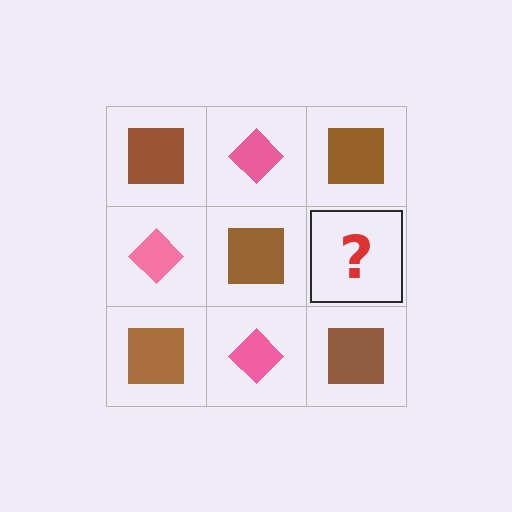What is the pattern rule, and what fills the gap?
The rule is that it alternates brown square and pink diamond in a checkerboard pattern. The gap should be filled with a pink diamond.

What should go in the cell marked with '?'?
The missing cell should contain a pink diamond.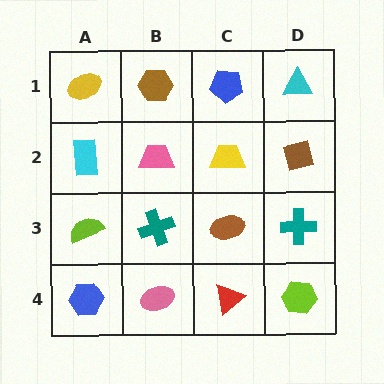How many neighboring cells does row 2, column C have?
4.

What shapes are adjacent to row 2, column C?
A blue pentagon (row 1, column C), a brown ellipse (row 3, column C), a pink trapezoid (row 2, column B), a brown square (row 2, column D).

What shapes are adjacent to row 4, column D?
A teal cross (row 3, column D), a red triangle (row 4, column C).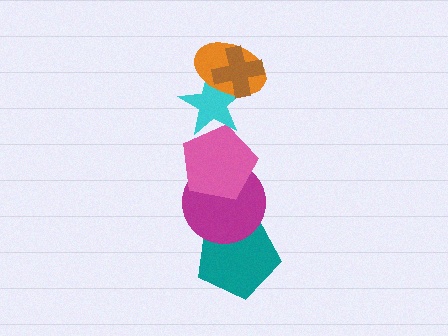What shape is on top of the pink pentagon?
The cyan star is on top of the pink pentagon.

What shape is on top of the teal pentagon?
The magenta circle is on top of the teal pentagon.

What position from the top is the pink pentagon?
The pink pentagon is 4th from the top.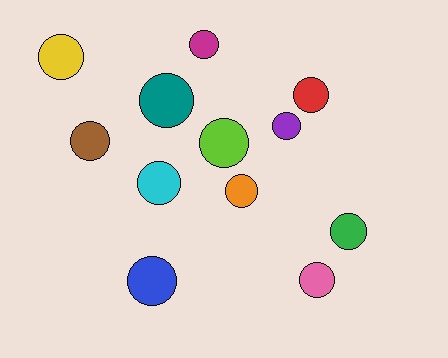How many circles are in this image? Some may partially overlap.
There are 12 circles.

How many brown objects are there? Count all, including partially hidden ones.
There is 1 brown object.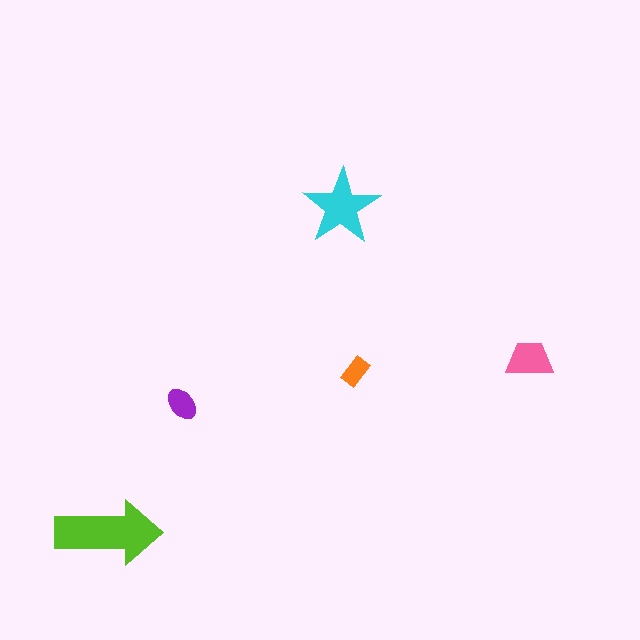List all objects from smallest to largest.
The orange rectangle, the purple ellipse, the pink trapezoid, the cyan star, the lime arrow.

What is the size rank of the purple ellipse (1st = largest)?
4th.